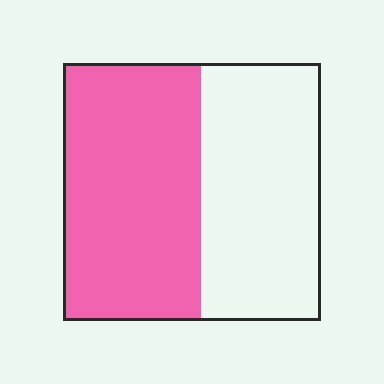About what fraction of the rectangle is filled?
About one half (1/2).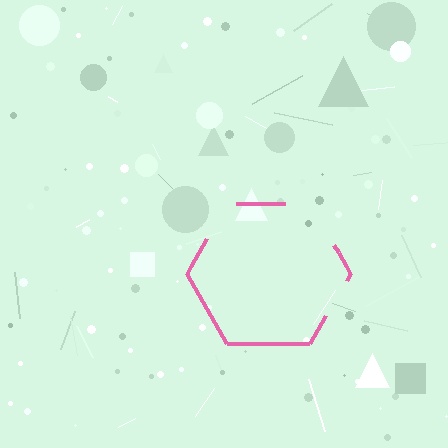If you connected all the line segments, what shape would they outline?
They would outline a hexagon.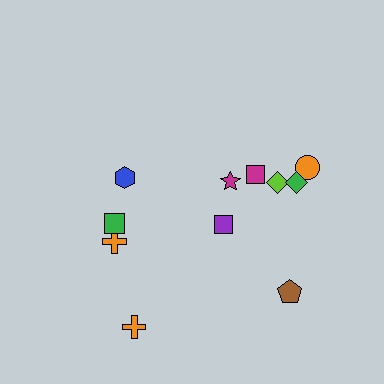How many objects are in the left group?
There are 4 objects.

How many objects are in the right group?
There are 7 objects.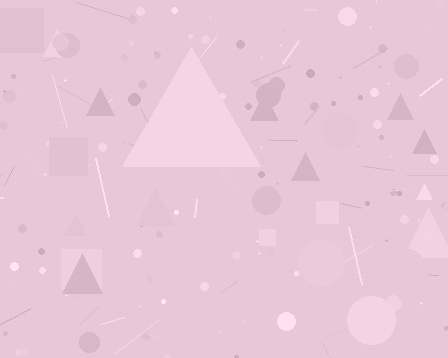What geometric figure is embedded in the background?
A triangle is embedded in the background.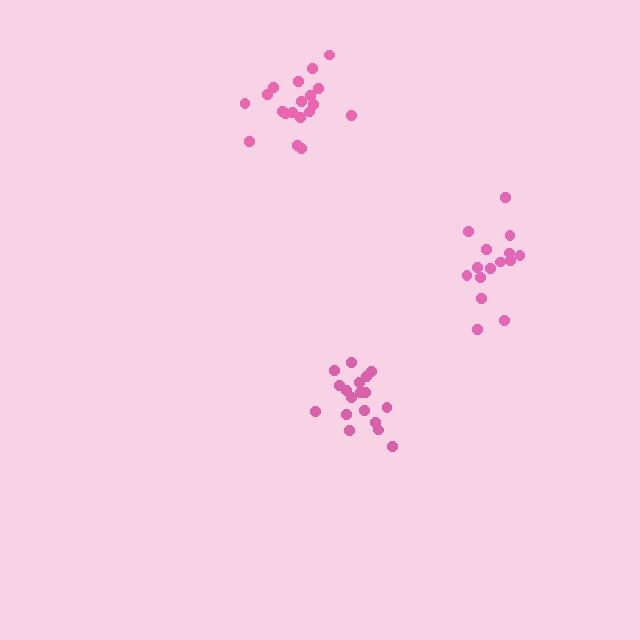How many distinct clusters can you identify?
There are 3 distinct clusters.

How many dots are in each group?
Group 1: 18 dots, Group 2: 15 dots, Group 3: 19 dots (52 total).